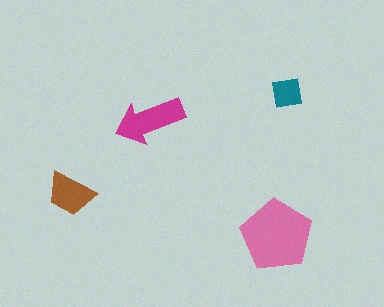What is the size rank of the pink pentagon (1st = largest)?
1st.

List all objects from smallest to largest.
The teal square, the brown trapezoid, the magenta arrow, the pink pentagon.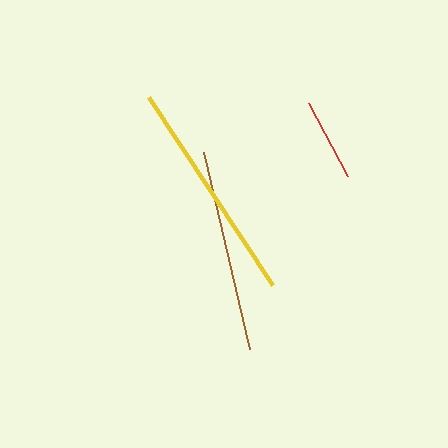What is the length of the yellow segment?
The yellow segment is approximately 225 pixels long.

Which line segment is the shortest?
The red line is the shortest at approximately 83 pixels.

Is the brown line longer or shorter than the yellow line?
The yellow line is longer than the brown line.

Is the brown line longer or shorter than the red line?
The brown line is longer than the red line.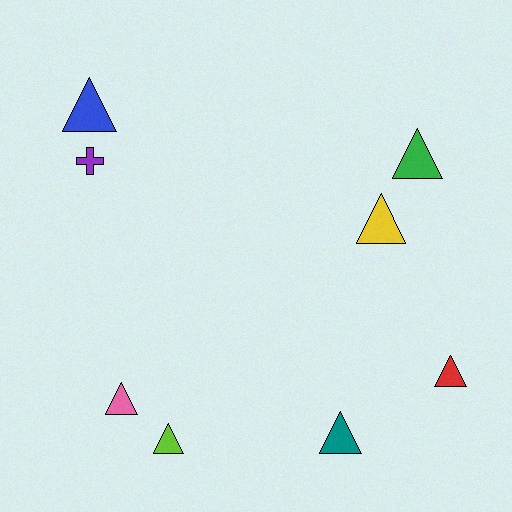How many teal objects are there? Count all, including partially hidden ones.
There is 1 teal object.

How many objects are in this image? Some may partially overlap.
There are 8 objects.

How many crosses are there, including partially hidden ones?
There is 1 cross.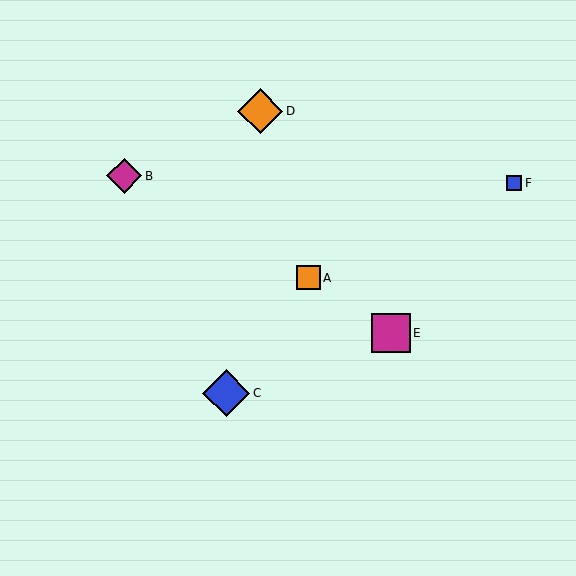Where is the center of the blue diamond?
The center of the blue diamond is at (226, 393).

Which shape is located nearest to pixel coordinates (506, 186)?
The blue square (labeled F) at (514, 183) is nearest to that location.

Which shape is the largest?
The blue diamond (labeled C) is the largest.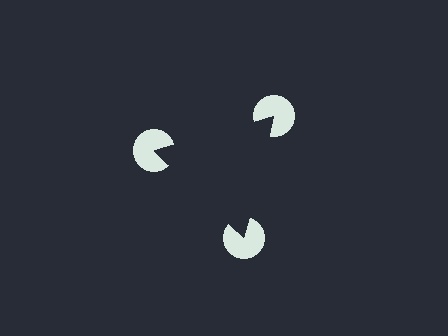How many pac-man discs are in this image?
There are 3 — one at each vertex of the illusory triangle.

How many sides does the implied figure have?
3 sides.